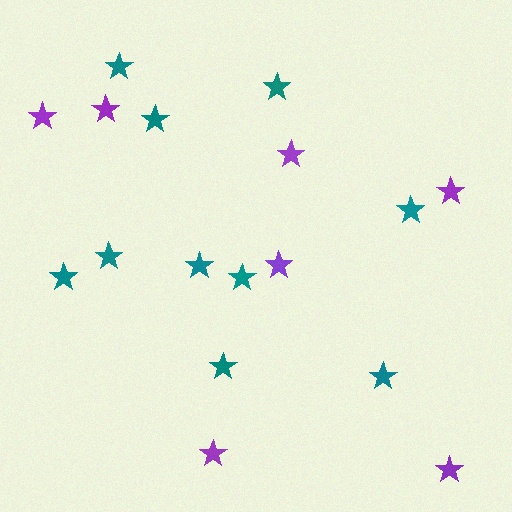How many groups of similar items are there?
There are 2 groups: one group of purple stars (7) and one group of teal stars (10).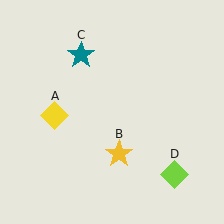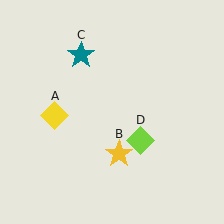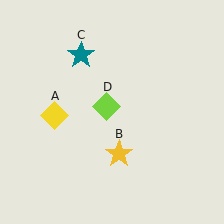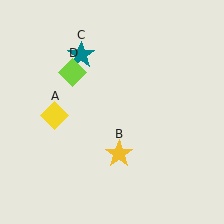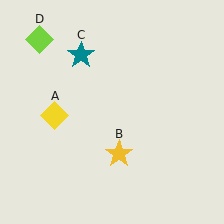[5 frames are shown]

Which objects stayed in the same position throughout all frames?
Yellow diamond (object A) and yellow star (object B) and teal star (object C) remained stationary.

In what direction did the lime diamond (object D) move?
The lime diamond (object D) moved up and to the left.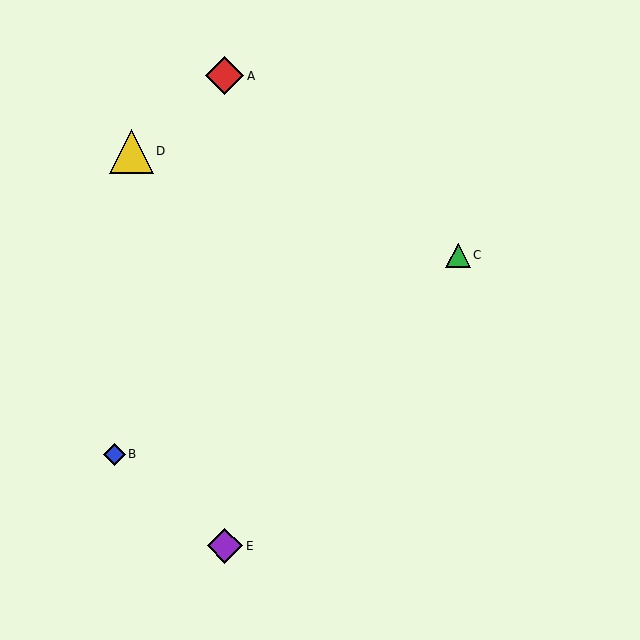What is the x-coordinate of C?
Object C is at x≈458.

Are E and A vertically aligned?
Yes, both are at x≈225.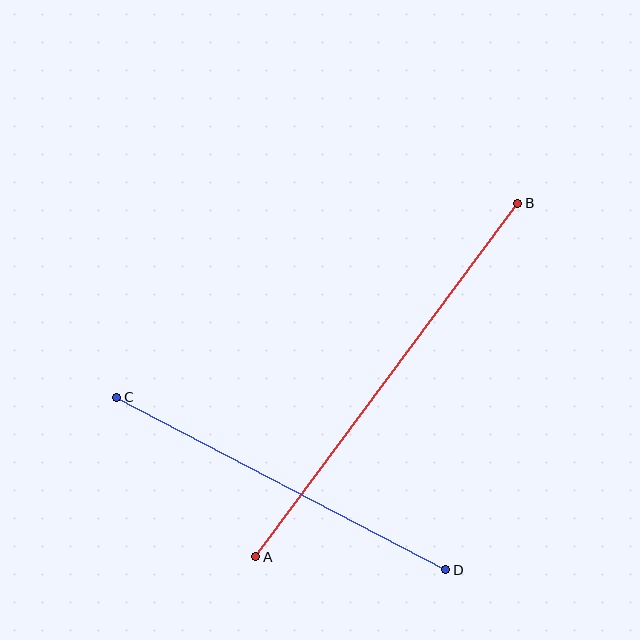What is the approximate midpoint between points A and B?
The midpoint is at approximately (387, 380) pixels.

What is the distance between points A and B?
The distance is approximately 440 pixels.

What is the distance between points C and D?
The distance is approximately 372 pixels.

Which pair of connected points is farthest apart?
Points A and B are farthest apart.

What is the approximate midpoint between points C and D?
The midpoint is at approximately (281, 483) pixels.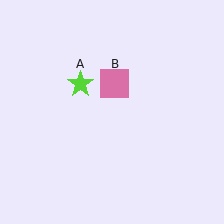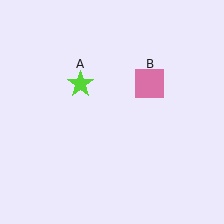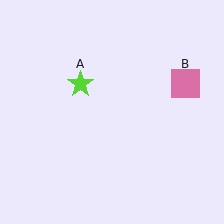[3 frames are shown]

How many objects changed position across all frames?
1 object changed position: pink square (object B).